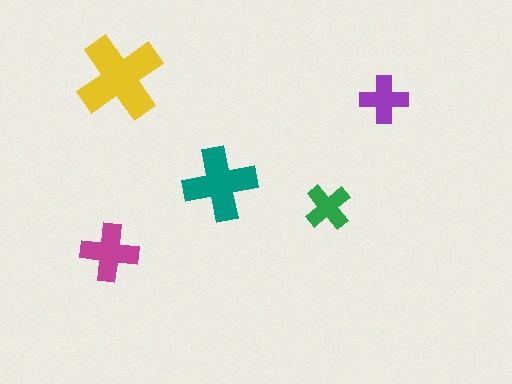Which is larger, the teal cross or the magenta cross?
The teal one.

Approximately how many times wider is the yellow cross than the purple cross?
About 2 times wider.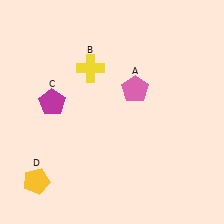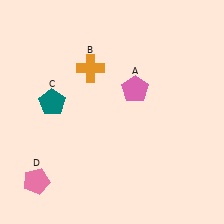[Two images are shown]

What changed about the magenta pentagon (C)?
In Image 1, C is magenta. In Image 2, it changed to teal.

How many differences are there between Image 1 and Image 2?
There are 3 differences between the two images.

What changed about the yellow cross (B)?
In Image 1, B is yellow. In Image 2, it changed to orange.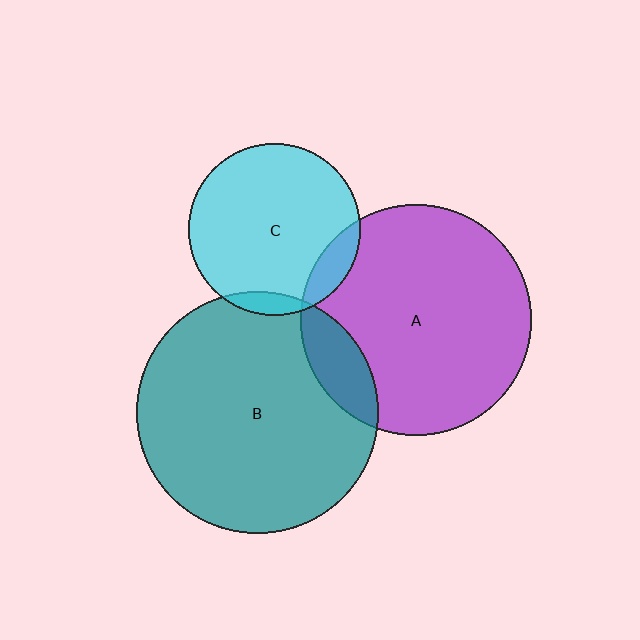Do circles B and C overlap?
Yes.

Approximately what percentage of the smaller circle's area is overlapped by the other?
Approximately 5%.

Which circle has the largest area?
Circle B (teal).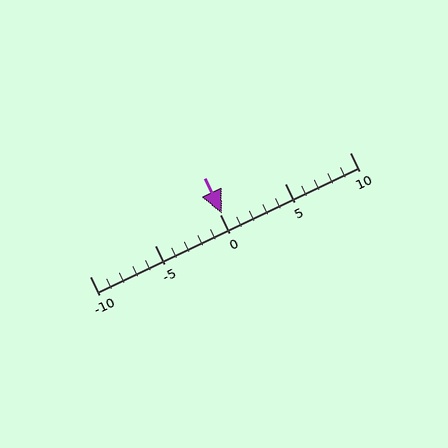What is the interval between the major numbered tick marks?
The major tick marks are spaced 5 units apart.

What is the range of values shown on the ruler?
The ruler shows values from -10 to 10.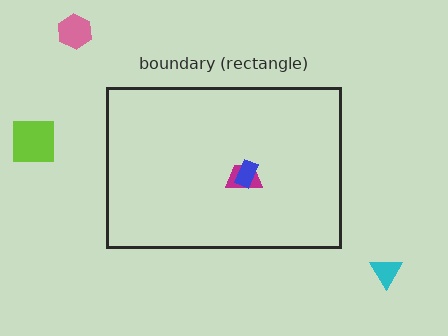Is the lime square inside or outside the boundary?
Outside.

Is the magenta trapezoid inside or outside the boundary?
Inside.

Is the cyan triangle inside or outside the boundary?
Outside.